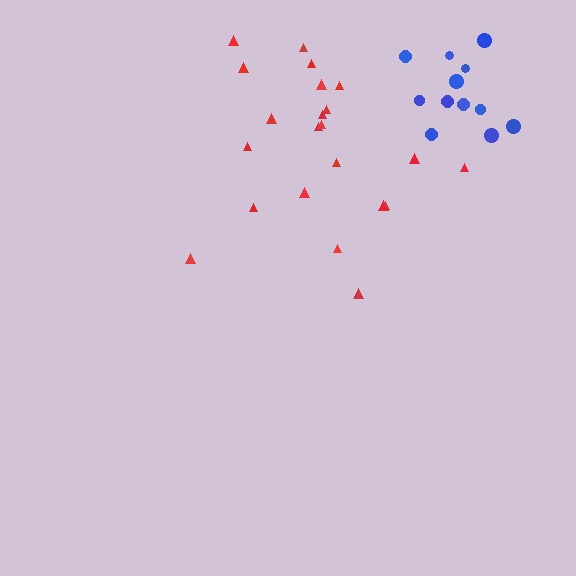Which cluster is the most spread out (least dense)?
Red.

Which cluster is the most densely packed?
Blue.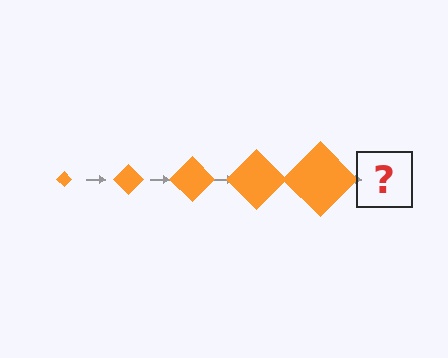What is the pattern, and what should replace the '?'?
The pattern is that the diamond gets progressively larger each step. The '?' should be an orange diamond, larger than the previous one.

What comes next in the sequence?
The next element should be an orange diamond, larger than the previous one.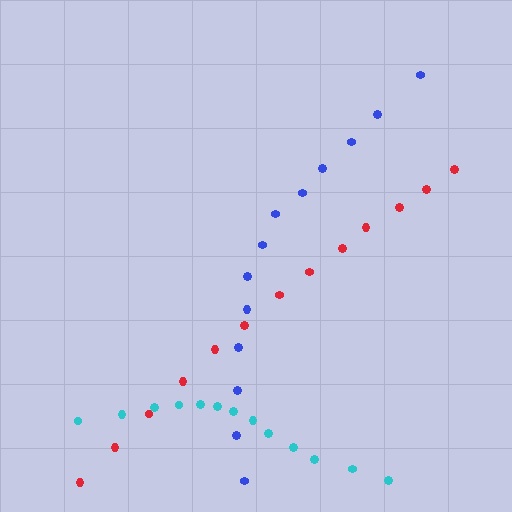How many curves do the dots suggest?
There are 3 distinct paths.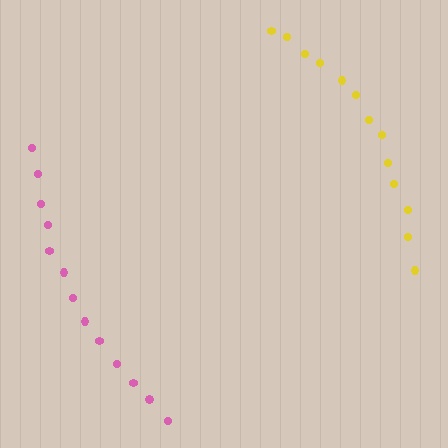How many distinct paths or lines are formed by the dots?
There are 2 distinct paths.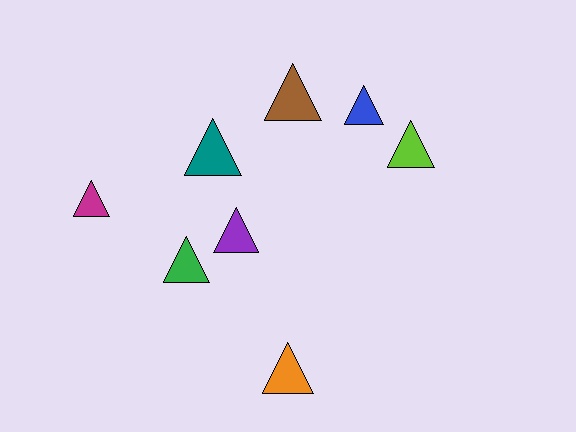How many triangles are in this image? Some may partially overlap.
There are 8 triangles.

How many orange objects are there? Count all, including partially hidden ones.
There is 1 orange object.